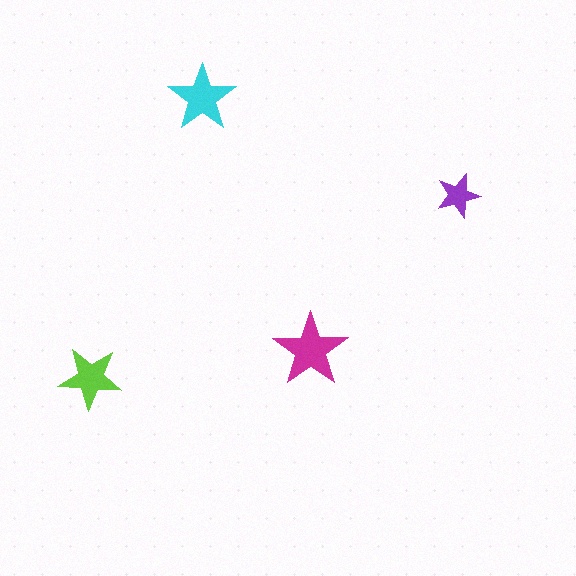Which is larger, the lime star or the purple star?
The lime one.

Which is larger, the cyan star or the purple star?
The cyan one.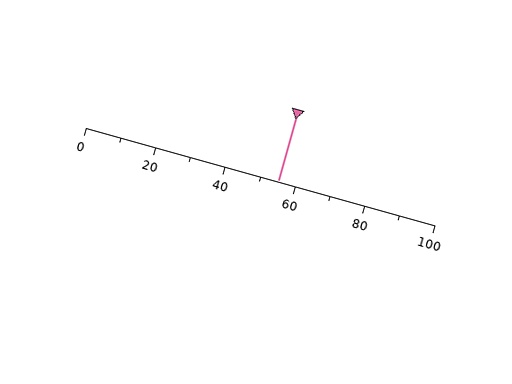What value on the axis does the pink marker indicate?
The marker indicates approximately 55.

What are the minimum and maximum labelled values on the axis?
The axis runs from 0 to 100.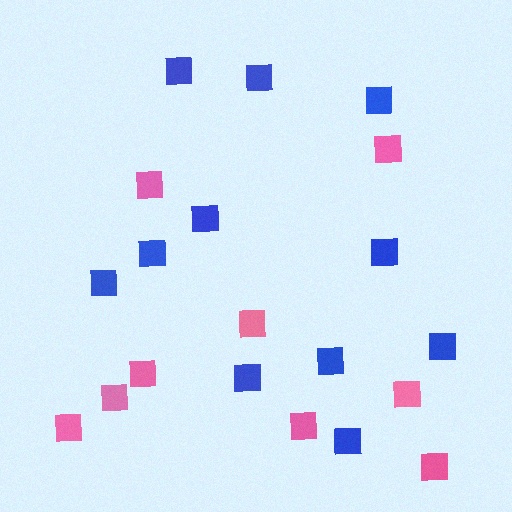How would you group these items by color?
There are 2 groups: one group of blue squares (11) and one group of pink squares (9).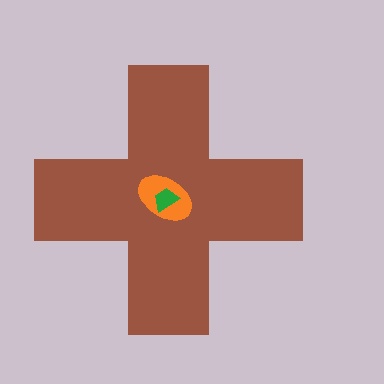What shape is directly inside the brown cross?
The orange ellipse.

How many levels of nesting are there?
3.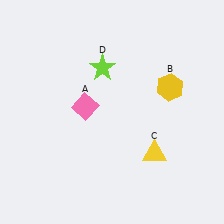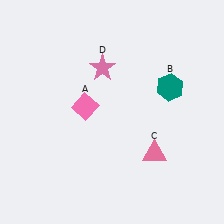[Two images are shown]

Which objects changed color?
B changed from yellow to teal. C changed from yellow to pink. D changed from lime to pink.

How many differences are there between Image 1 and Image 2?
There are 3 differences between the two images.